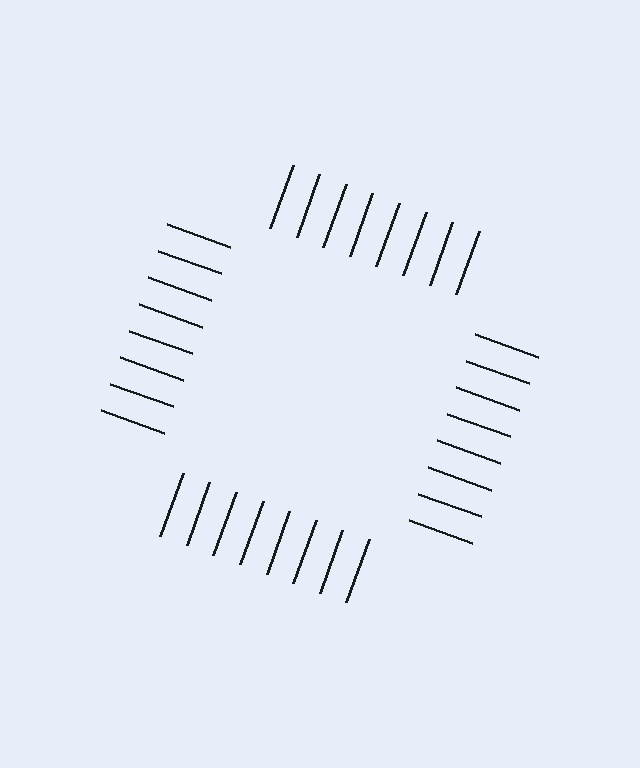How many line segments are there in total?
32 — 8 along each of the 4 edges.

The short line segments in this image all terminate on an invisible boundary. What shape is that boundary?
An illusory square — the line segments terminate on its edges but no continuous stroke is drawn.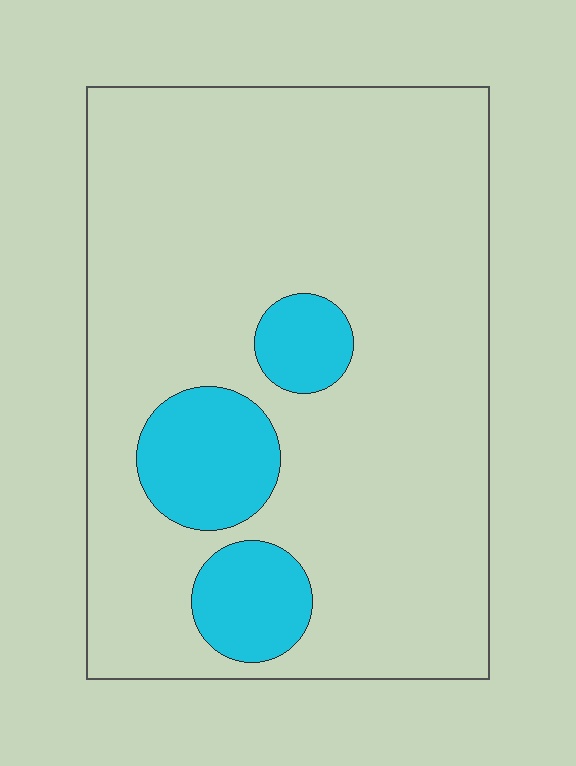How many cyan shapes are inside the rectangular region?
3.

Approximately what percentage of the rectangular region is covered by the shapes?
Approximately 15%.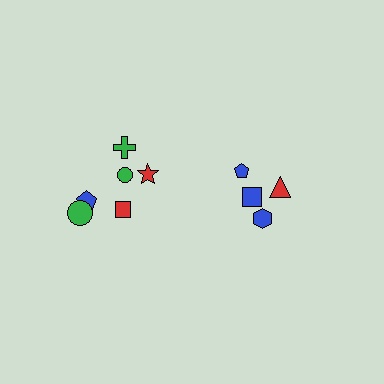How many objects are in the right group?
There are 4 objects.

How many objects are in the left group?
There are 6 objects.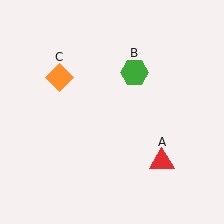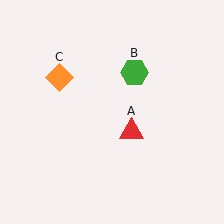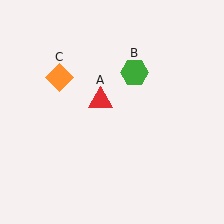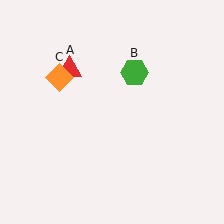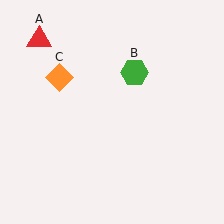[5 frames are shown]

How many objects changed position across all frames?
1 object changed position: red triangle (object A).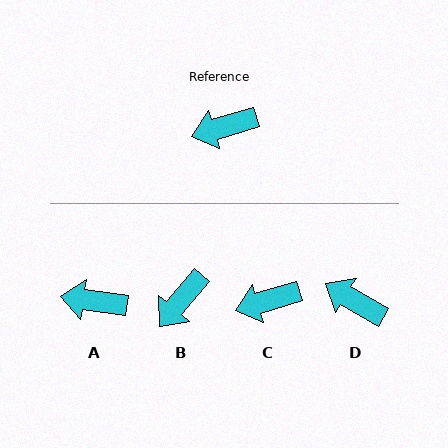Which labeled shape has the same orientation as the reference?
C.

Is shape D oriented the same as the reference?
No, it is off by about 47 degrees.